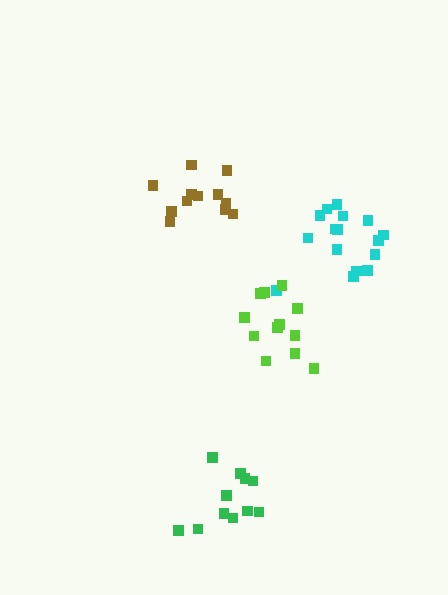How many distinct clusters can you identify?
There are 4 distinct clusters.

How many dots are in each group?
Group 1: 12 dots, Group 2: 16 dots, Group 3: 12 dots, Group 4: 11 dots (51 total).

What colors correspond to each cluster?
The clusters are colored: brown, cyan, lime, green.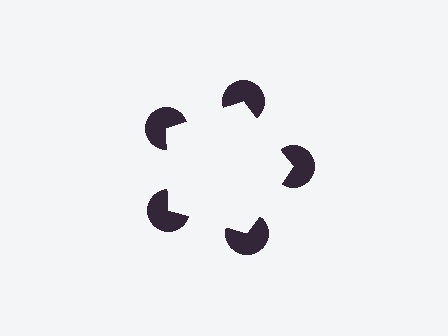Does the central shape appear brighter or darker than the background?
It typically appears slightly brighter than the background, even though no actual brightness change is drawn.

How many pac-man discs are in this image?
There are 5 — one at each vertex of the illusory pentagon.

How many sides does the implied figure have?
5 sides.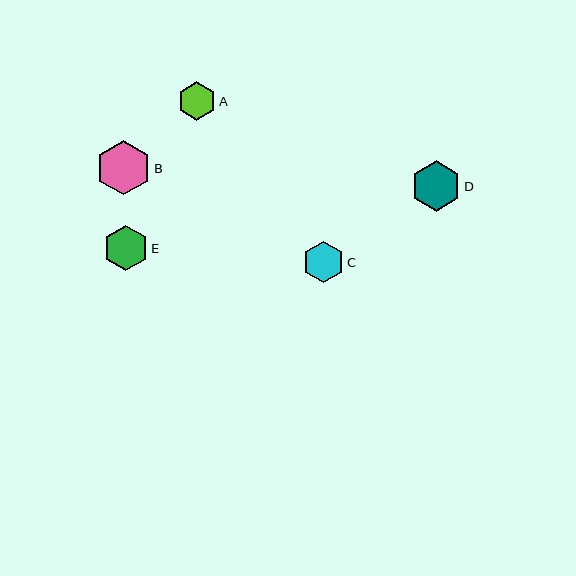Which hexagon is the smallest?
Hexagon A is the smallest with a size of approximately 39 pixels.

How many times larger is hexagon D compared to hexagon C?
Hexagon D is approximately 1.2 times the size of hexagon C.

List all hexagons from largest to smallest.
From largest to smallest: B, D, E, C, A.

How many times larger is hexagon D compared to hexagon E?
Hexagon D is approximately 1.1 times the size of hexagon E.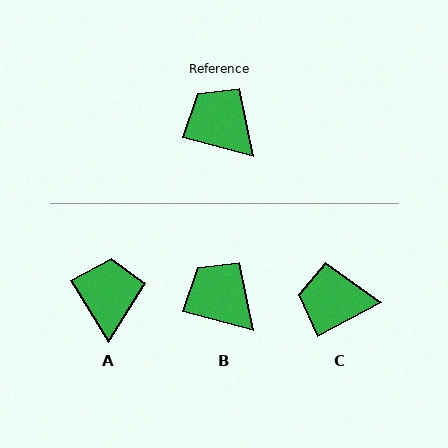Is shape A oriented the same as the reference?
No, it is off by about 44 degrees.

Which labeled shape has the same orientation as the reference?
B.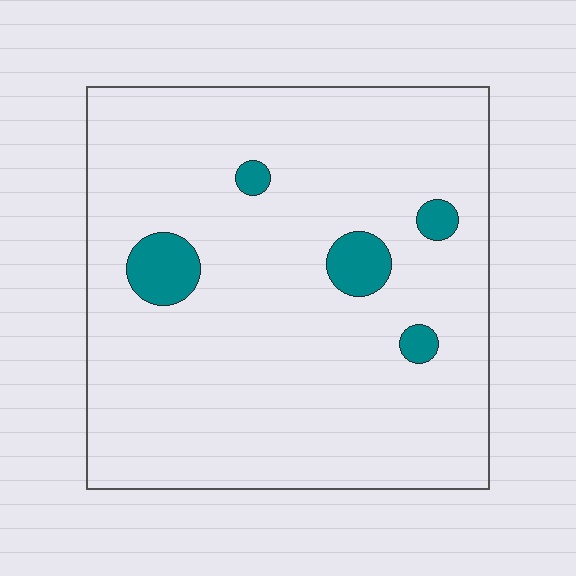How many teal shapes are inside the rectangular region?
5.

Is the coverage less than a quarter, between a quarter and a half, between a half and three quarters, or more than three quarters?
Less than a quarter.